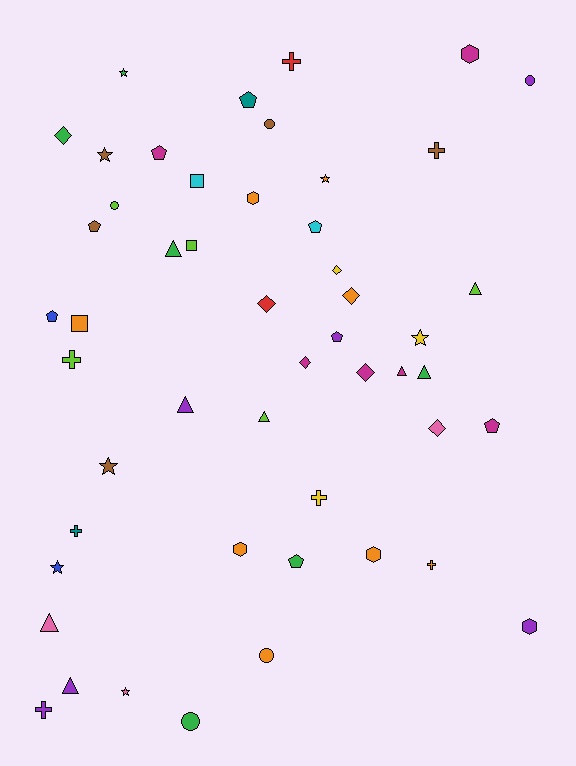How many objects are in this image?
There are 50 objects.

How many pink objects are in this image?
There are 3 pink objects.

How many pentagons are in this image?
There are 8 pentagons.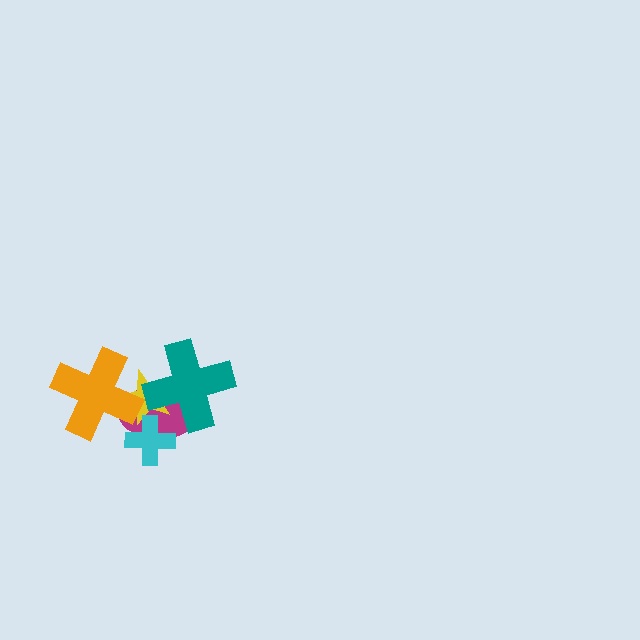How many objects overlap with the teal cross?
2 objects overlap with the teal cross.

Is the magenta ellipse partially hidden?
Yes, it is partially covered by another shape.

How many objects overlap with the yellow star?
4 objects overlap with the yellow star.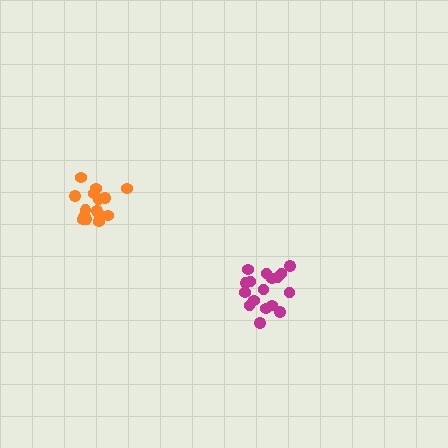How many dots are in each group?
Group 1: 17 dots, Group 2: 16 dots (33 total).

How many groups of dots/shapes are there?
There are 2 groups.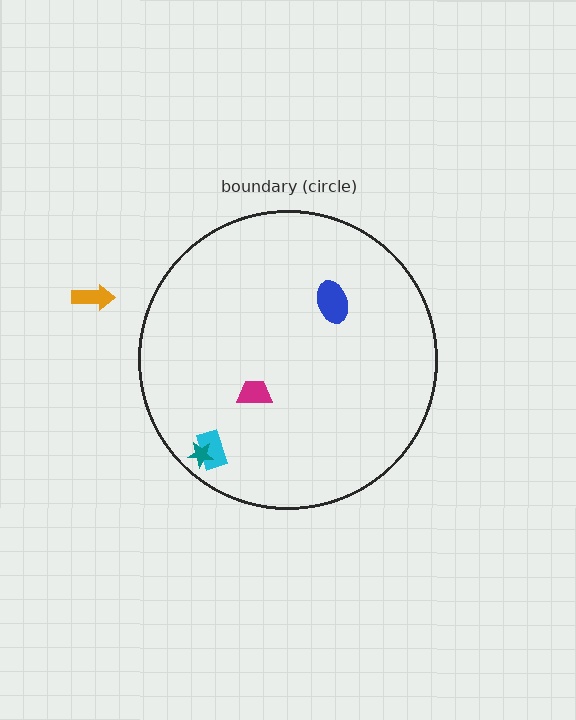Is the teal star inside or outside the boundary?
Inside.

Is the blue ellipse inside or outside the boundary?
Inside.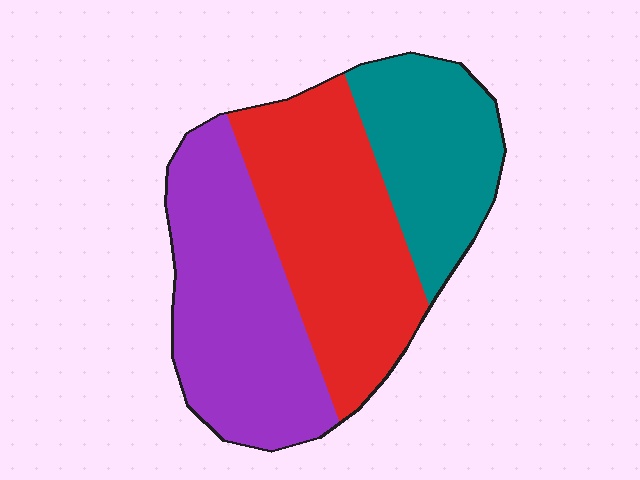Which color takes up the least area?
Teal, at roughly 25%.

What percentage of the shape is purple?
Purple takes up between a third and a half of the shape.